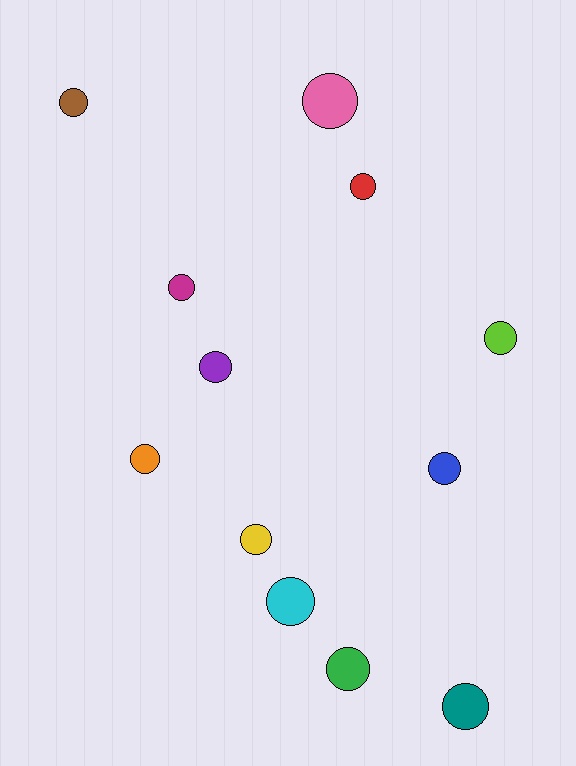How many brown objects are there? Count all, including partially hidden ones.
There is 1 brown object.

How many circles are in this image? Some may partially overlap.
There are 12 circles.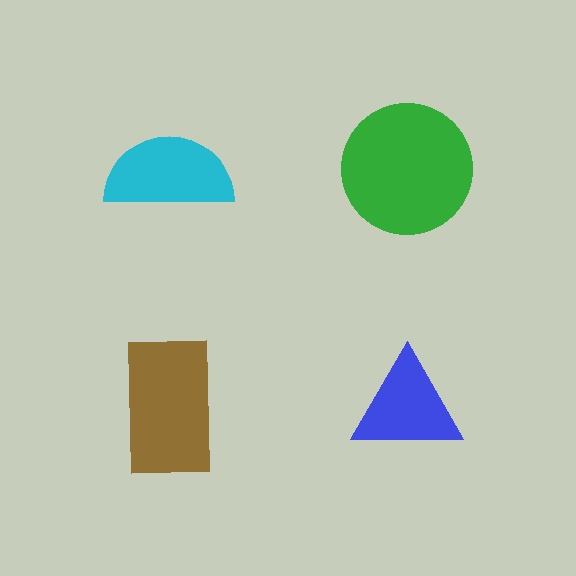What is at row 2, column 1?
A brown rectangle.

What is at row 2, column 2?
A blue triangle.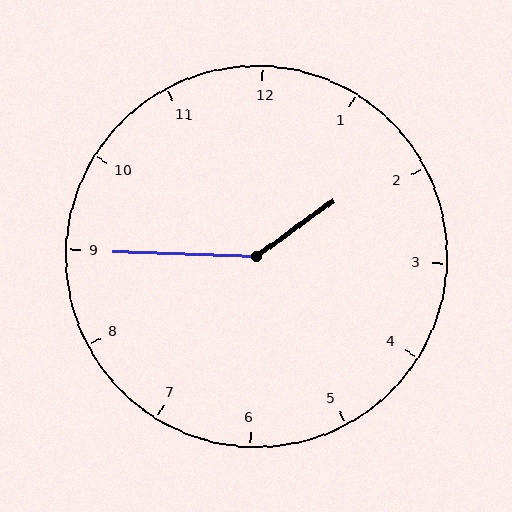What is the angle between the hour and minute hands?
Approximately 142 degrees.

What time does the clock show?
1:45.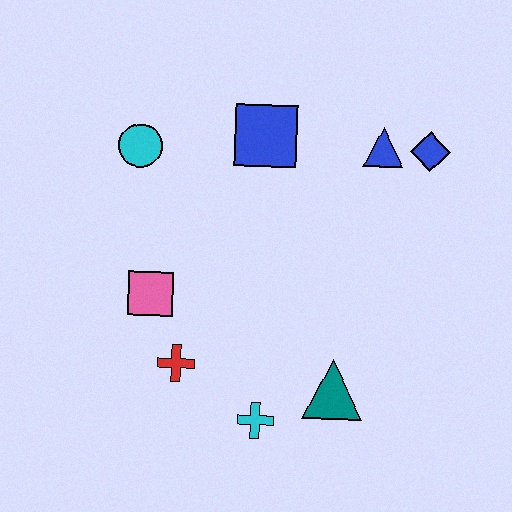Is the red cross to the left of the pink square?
No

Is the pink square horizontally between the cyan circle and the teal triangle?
Yes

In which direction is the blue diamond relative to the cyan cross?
The blue diamond is above the cyan cross.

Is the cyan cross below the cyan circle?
Yes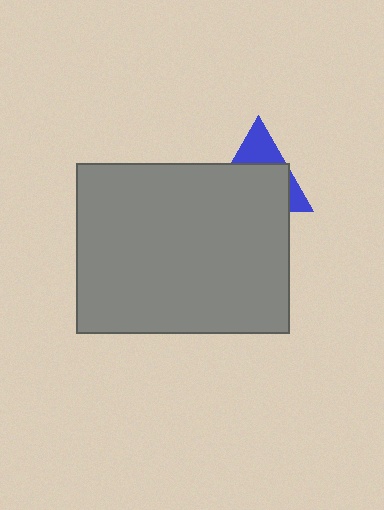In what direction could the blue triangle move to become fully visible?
The blue triangle could move up. That would shift it out from behind the gray rectangle entirely.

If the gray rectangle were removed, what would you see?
You would see the complete blue triangle.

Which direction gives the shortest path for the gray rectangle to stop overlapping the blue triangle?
Moving down gives the shortest separation.